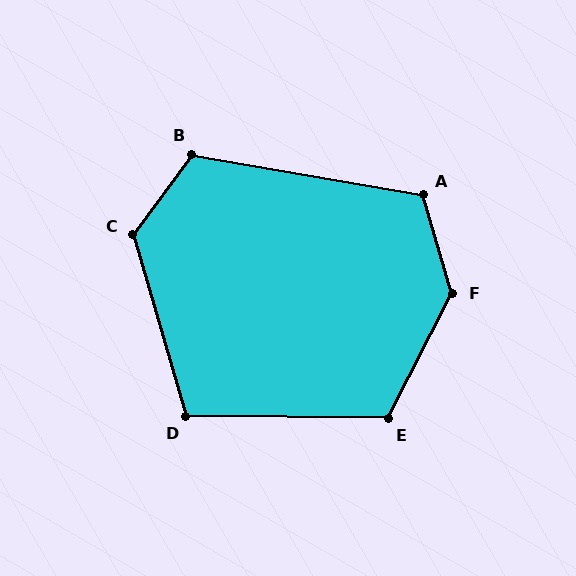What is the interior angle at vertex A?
Approximately 116 degrees (obtuse).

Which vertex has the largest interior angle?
F, at approximately 136 degrees.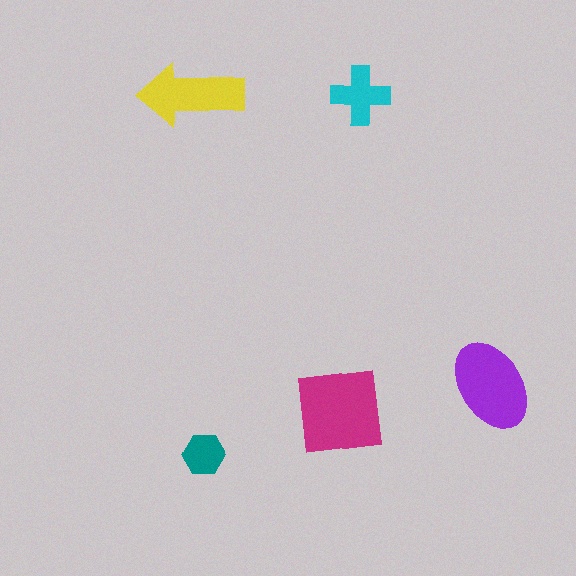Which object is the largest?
The magenta square.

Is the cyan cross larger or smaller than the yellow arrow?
Smaller.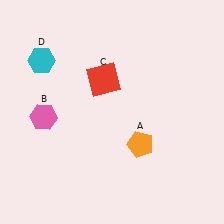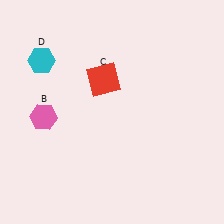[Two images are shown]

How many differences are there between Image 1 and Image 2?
There is 1 difference between the two images.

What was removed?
The orange pentagon (A) was removed in Image 2.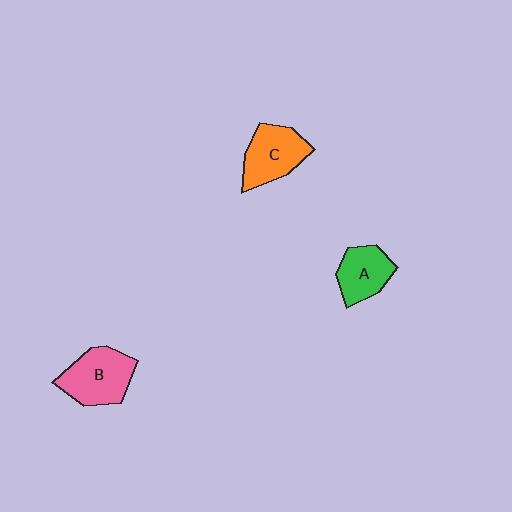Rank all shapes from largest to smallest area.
From largest to smallest: B (pink), C (orange), A (green).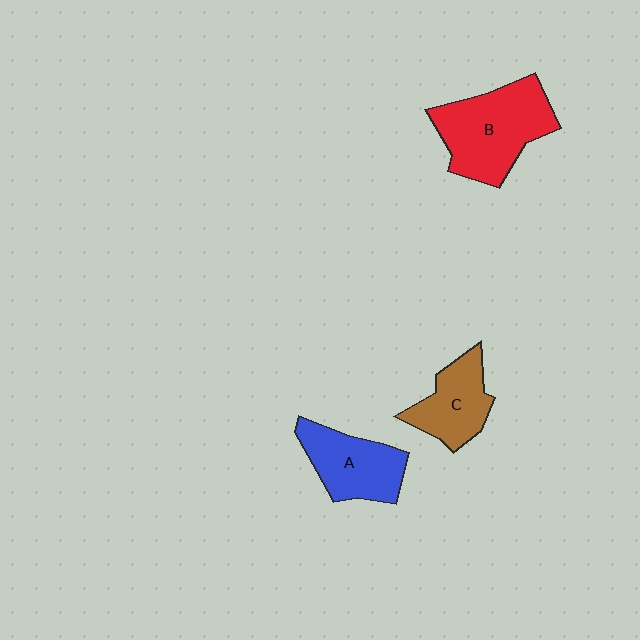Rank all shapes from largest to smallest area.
From largest to smallest: B (red), A (blue), C (brown).